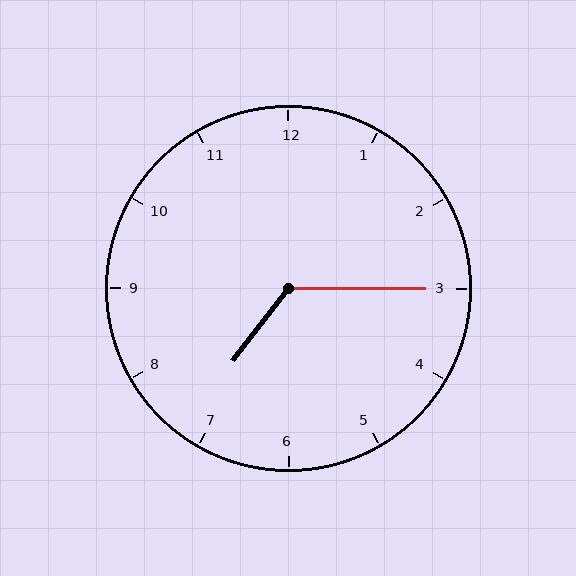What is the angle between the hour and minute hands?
Approximately 128 degrees.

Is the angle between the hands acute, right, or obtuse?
It is obtuse.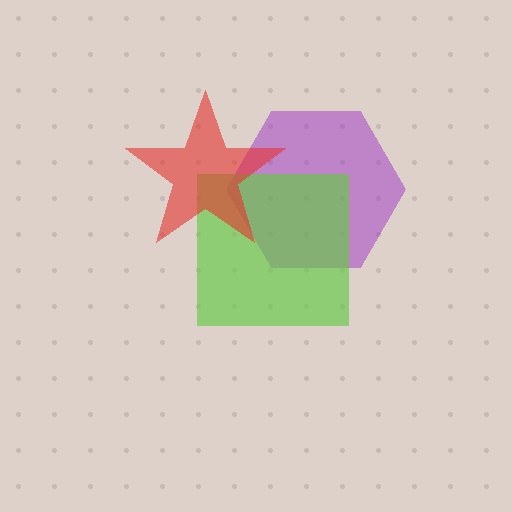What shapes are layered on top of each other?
The layered shapes are: a purple hexagon, a lime square, a red star.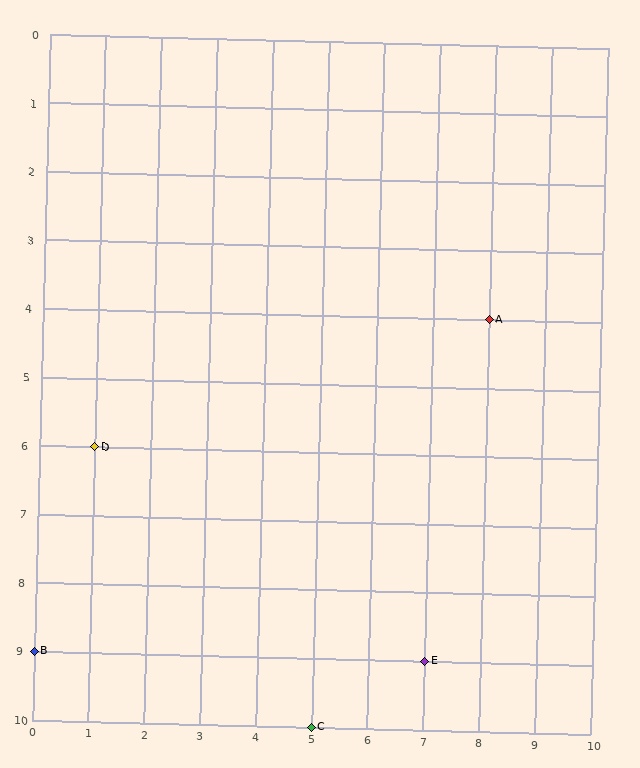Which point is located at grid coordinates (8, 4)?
Point A is at (8, 4).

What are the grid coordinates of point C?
Point C is at grid coordinates (5, 10).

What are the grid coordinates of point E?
Point E is at grid coordinates (7, 9).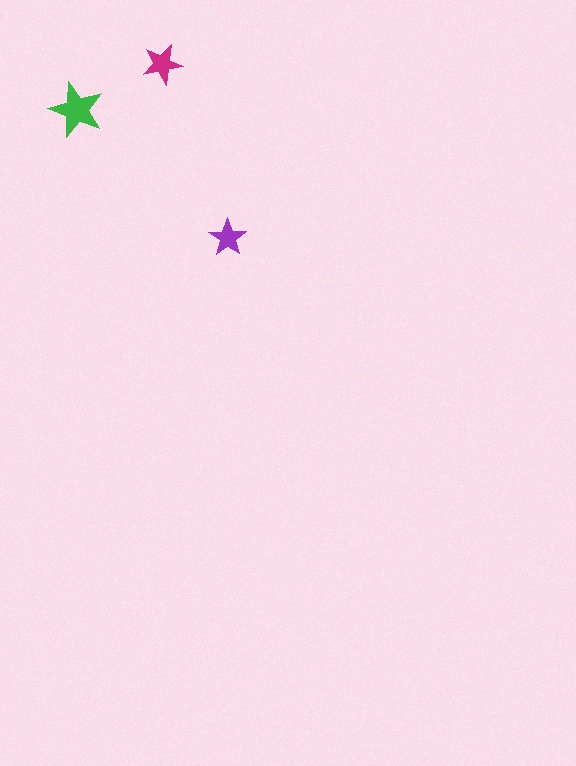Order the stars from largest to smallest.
the green one, the magenta one, the purple one.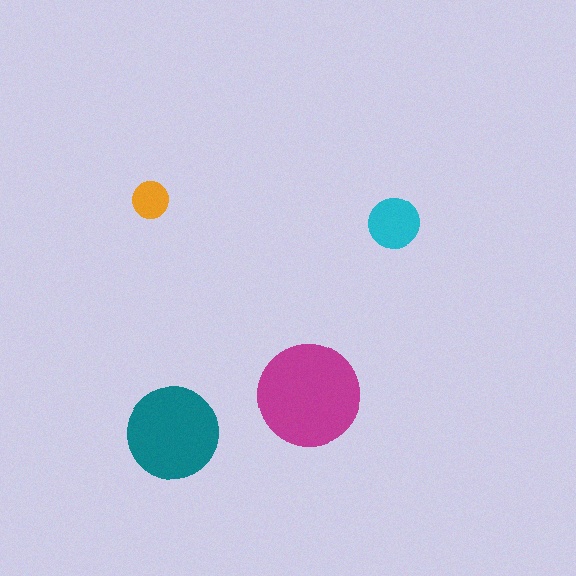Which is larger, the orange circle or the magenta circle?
The magenta one.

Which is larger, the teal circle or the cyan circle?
The teal one.